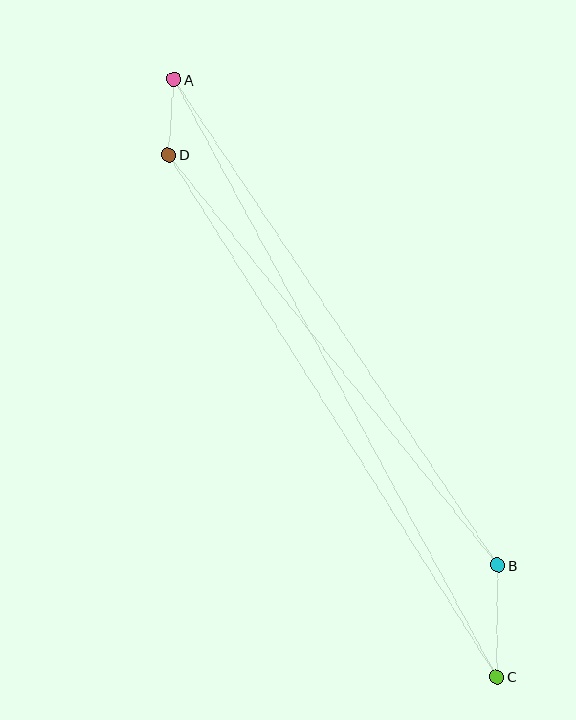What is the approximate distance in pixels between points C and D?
The distance between C and D is approximately 616 pixels.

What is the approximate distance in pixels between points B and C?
The distance between B and C is approximately 111 pixels.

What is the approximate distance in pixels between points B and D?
The distance between B and D is approximately 526 pixels.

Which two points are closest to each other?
Points A and D are closest to each other.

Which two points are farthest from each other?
Points A and C are farthest from each other.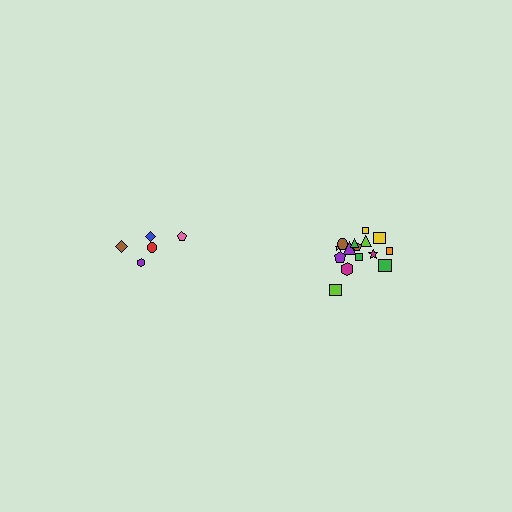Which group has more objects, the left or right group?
The right group.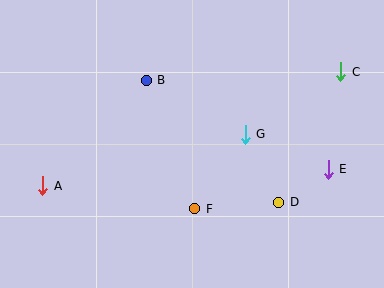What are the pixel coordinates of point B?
Point B is at (146, 80).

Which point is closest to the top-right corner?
Point C is closest to the top-right corner.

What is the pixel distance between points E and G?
The distance between E and G is 90 pixels.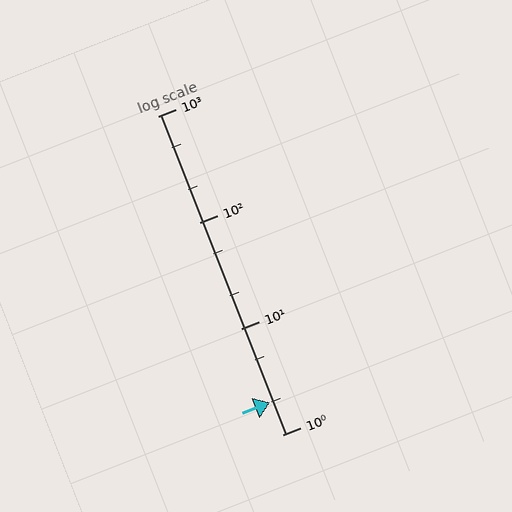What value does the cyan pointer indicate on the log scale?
The pointer indicates approximately 2.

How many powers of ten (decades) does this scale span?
The scale spans 3 decades, from 1 to 1000.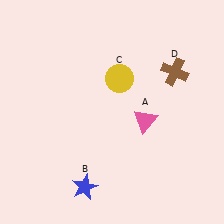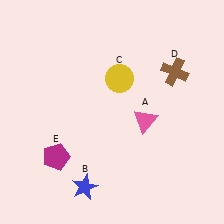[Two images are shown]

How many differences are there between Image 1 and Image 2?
There is 1 difference between the two images.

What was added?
A magenta pentagon (E) was added in Image 2.